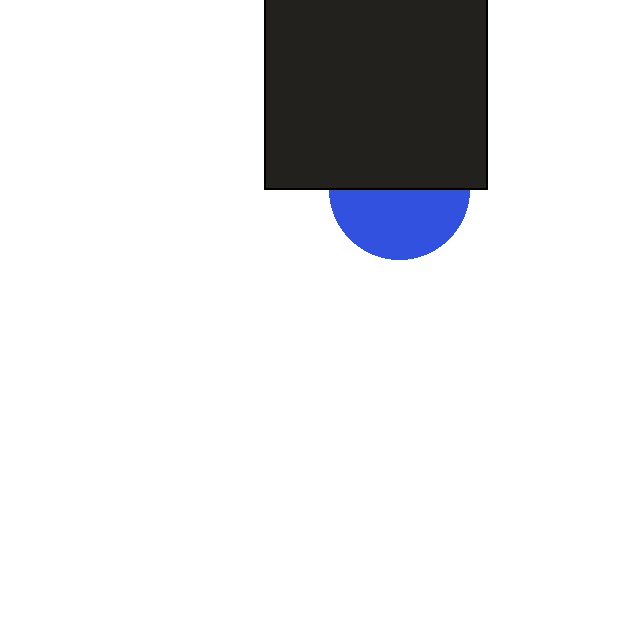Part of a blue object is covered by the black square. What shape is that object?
It is a circle.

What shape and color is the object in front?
The object in front is a black square.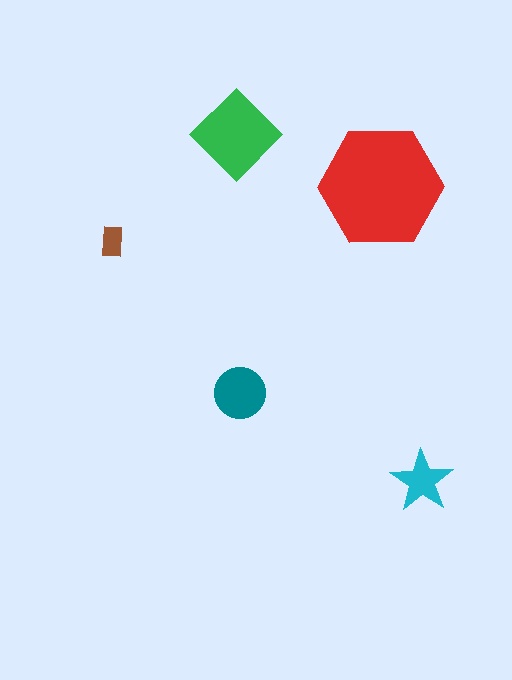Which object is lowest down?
The cyan star is bottommost.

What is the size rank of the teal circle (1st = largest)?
3rd.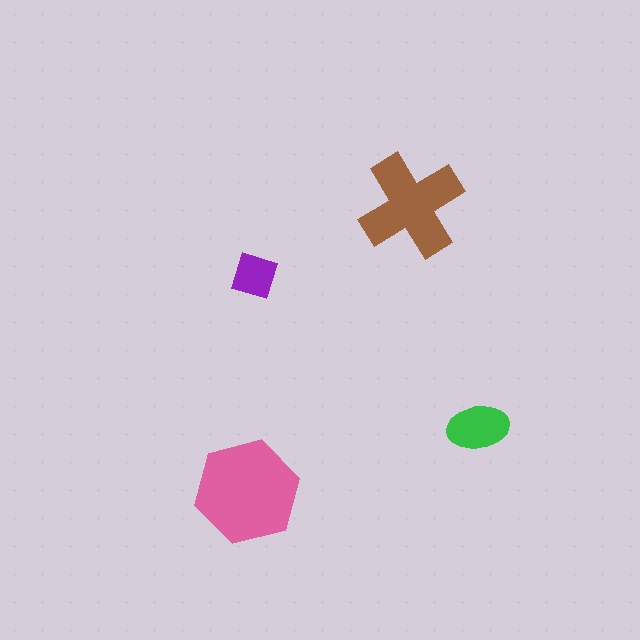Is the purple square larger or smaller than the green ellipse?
Smaller.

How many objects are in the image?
There are 4 objects in the image.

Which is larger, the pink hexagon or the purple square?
The pink hexagon.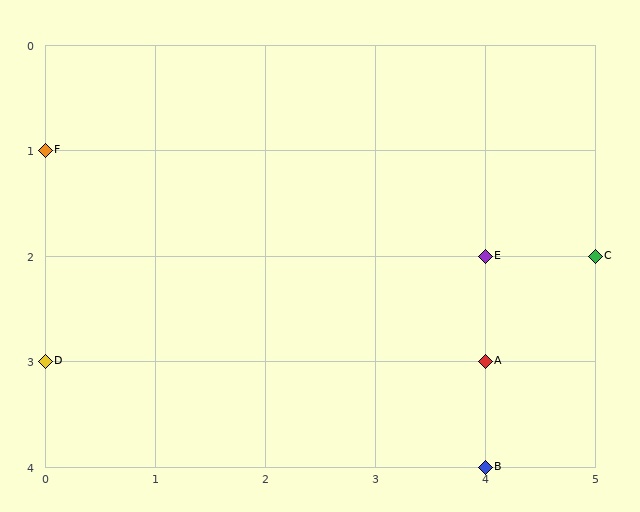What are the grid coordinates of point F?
Point F is at grid coordinates (0, 1).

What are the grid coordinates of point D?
Point D is at grid coordinates (0, 3).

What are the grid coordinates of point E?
Point E is at grid coordinates (4, 2).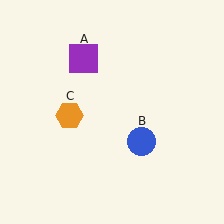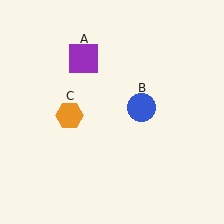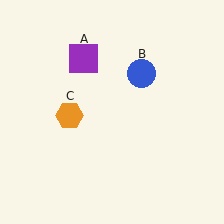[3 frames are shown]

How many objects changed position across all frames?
1 object changed position: blue circle (object B).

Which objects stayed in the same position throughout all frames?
Purple square (object A) and orange hexagon (object C) remained stationary.